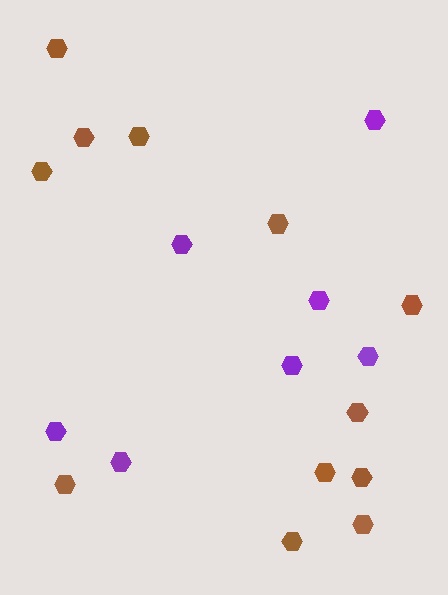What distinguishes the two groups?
There are 2 groups: one group of brown hexagons (12) and one group of purple hexagons (7).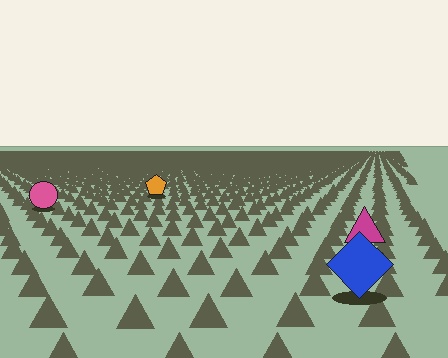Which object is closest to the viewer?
The blue diamond is closest. The texture marks near it are larger and more spread out.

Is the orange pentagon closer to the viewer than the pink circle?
No. The pink circle is closer — you can tell from the texture gradient: the ground texture is coarser near it.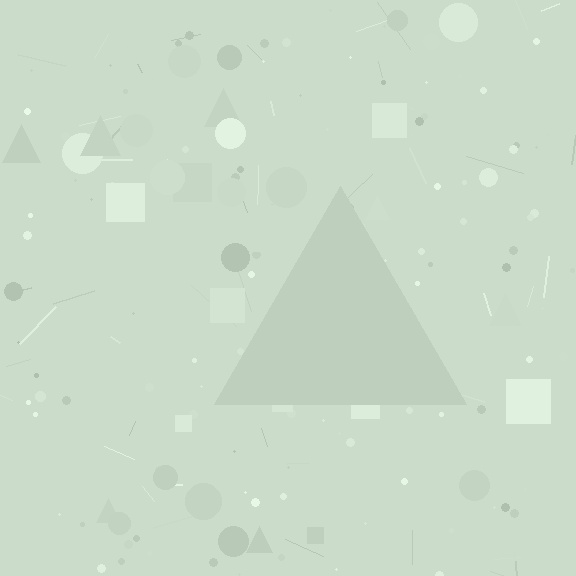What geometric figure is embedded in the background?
A triangle is embedded in the background.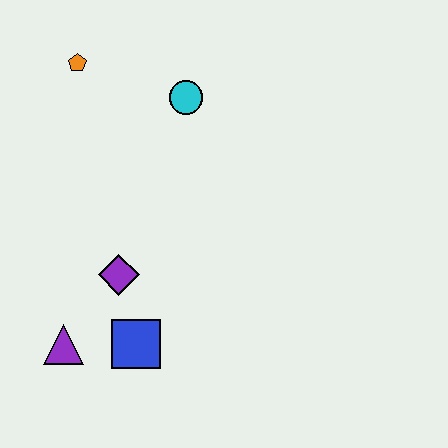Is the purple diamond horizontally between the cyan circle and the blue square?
No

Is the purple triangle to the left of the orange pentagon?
Yes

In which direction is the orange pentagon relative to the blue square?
The orange pentagon is above the blue square.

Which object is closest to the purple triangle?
The blue square is closest to the purple triangle.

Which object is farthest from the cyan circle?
The purple triangle is farthest from the cyan circle.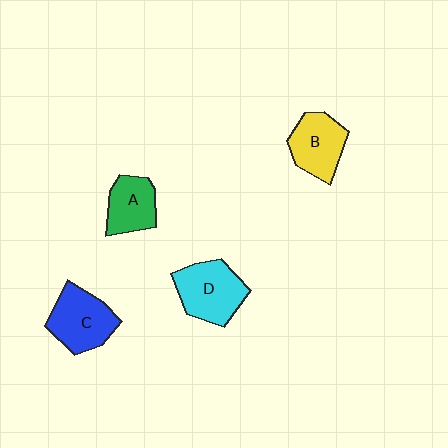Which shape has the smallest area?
Shape A (green).